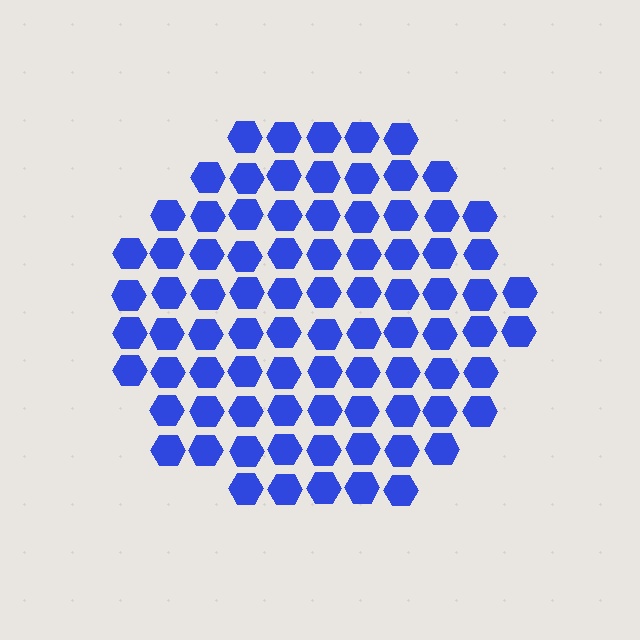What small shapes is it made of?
It is made of small hexagons.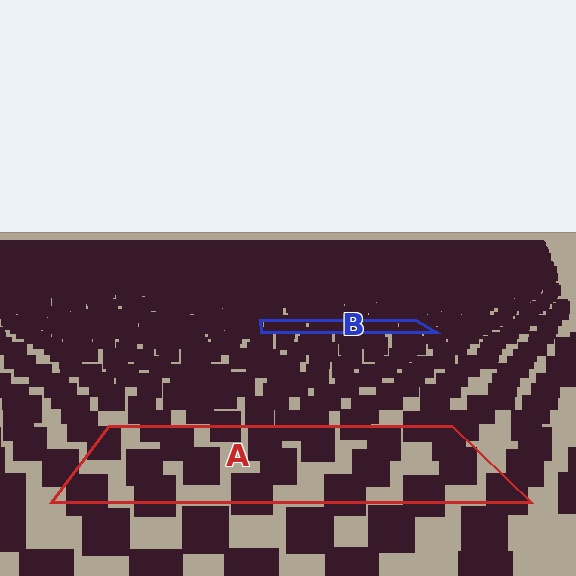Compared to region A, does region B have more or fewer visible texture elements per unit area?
Region B has more texture elements per unit area — they are packed more densely because it is farther away.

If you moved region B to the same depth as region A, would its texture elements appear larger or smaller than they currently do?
They would appear larger. At a closer depth, the same texture elements are projected at a bigger on-screen size.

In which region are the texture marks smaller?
The texture marks are smaller in region B, because it is farther away.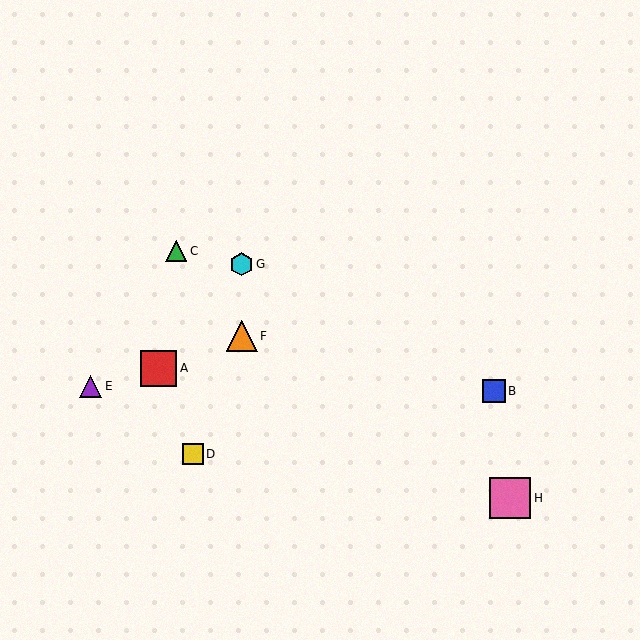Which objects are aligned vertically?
Objects F, G are aligned vertically.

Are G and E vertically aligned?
No, G is at x≈242 and E is at x≈90.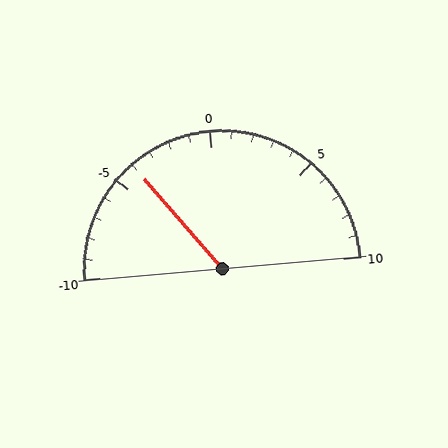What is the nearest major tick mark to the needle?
The nearest major tick mark is -5.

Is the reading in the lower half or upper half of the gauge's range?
The reading is in the lower half of the range (-10 to 10).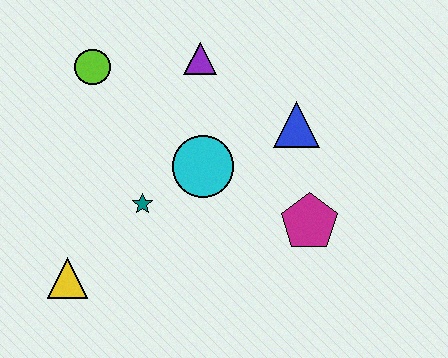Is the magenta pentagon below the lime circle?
Yes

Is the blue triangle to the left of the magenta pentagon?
Yes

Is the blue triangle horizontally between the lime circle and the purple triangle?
No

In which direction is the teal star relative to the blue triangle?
The teal star is to the left of the blue triangle.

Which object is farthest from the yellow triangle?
The blue triangle is farthest from the yellow triangle.